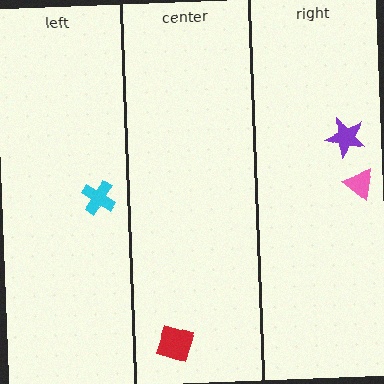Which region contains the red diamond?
The center region.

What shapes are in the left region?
The cyan cross.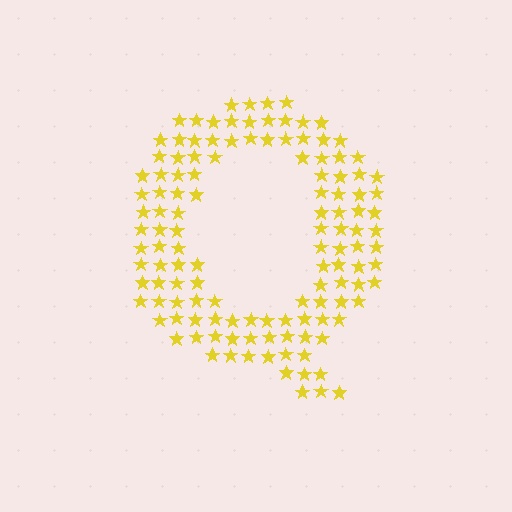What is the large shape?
The large shape is the letter Q.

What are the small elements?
The small elements are stars.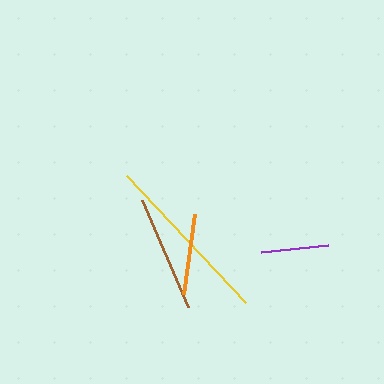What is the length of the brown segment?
The brown segment is approximately 117 pixels long.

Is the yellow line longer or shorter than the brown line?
The yellow line is longer than the brown line.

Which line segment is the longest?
The yellow line is the longest at approximately 173 pixels.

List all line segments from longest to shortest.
From longest to shortest: yellow, brown, orange, purple.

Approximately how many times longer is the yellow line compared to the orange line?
The yellow line is approximately 2.2 times the length of the orange line.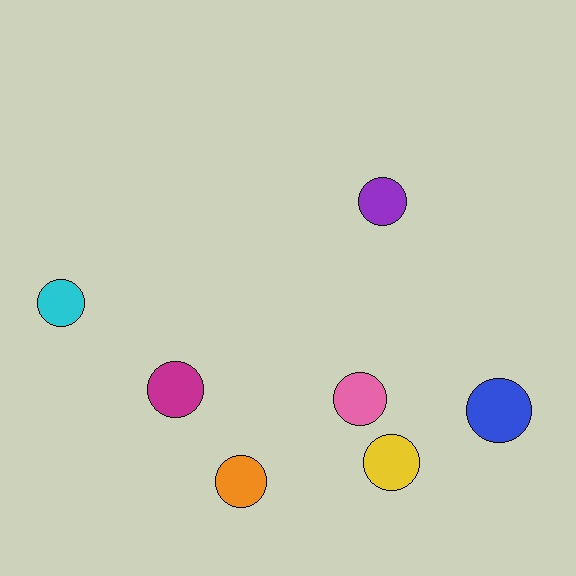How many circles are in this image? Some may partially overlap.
There are 7 circles.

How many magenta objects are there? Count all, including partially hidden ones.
There is 1 magenta object.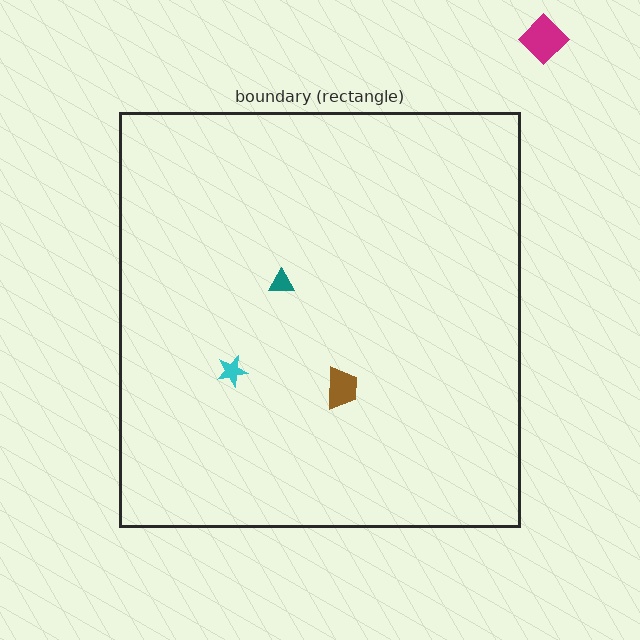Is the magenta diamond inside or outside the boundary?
Outside.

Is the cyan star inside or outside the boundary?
Inside.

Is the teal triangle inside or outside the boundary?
Inside.